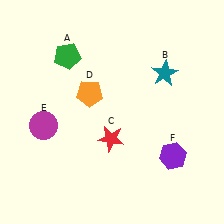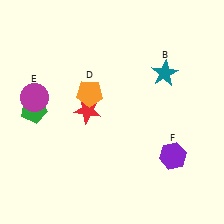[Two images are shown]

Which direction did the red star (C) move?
The red star (C) moved up.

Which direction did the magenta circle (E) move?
The magenta circle (E) moved up.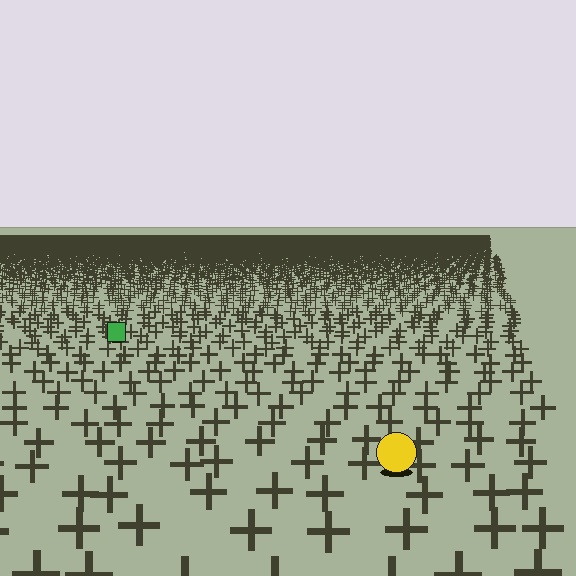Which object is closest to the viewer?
The yellow circle is closest. The texture marks near it are larger and more spread out.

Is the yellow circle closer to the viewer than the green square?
Yes. The yellow circle is closer — you can tell from the texture gradient: the ground texture is coarser near it.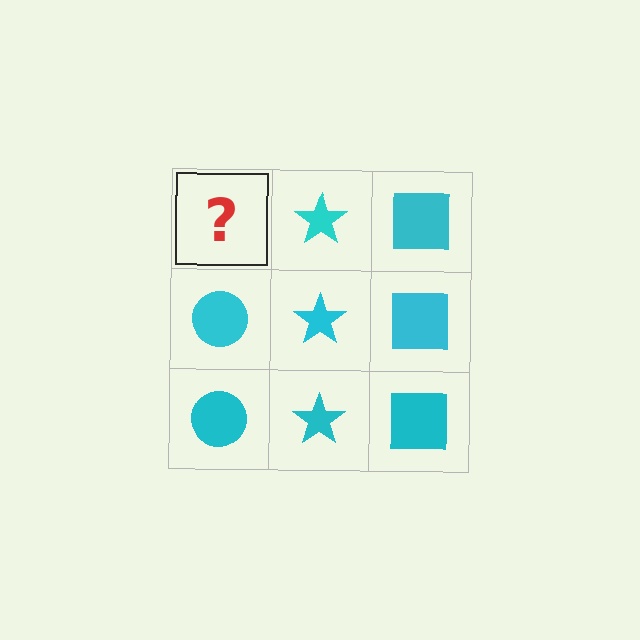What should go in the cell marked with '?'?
The missing cell should contain a cyan circle.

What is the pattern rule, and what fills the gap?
The rule is that each column has a consistent shape. The gap should be filled with a cyan circle.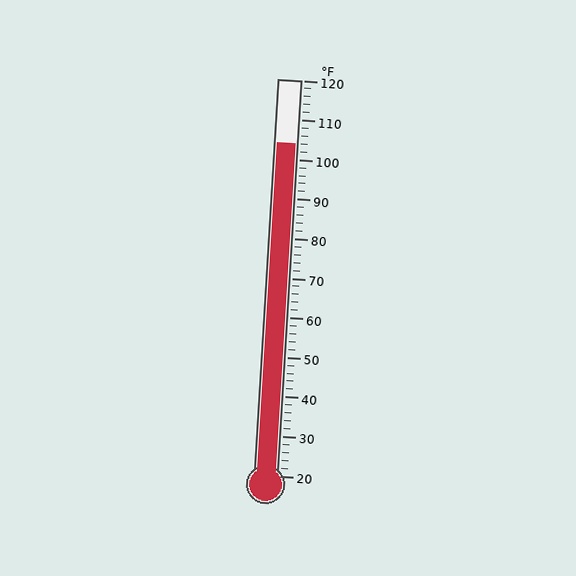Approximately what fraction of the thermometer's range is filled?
The thermometer is filled to approximately 85% of its range.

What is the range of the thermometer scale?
The thermometer scale ranges from 20°F to 120°F.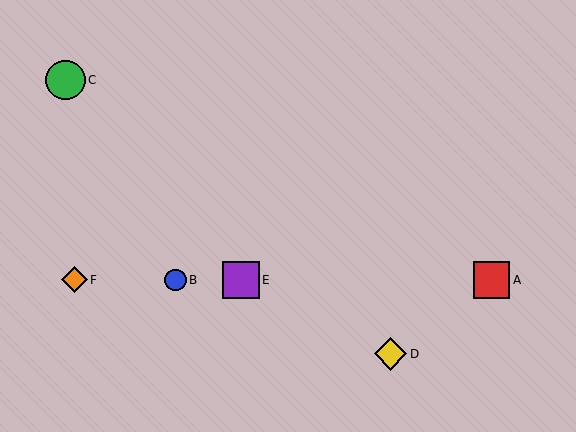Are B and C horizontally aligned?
No, B is at y≈280 and C is at y≈80.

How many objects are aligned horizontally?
4 objects (A, B, E, F) are aligned horizontally.